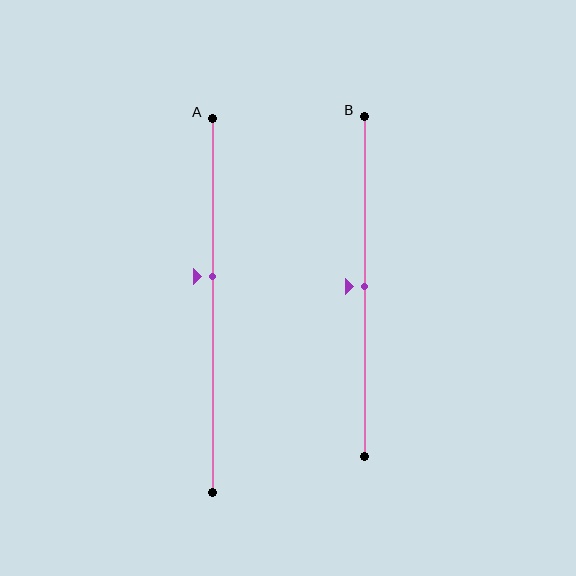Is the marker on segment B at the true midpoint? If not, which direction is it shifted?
Yes, the marker on segment B is at the true midpoint.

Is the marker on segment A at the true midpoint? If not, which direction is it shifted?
No, the marker on segment A is shifted upward by about 8% of the segment length.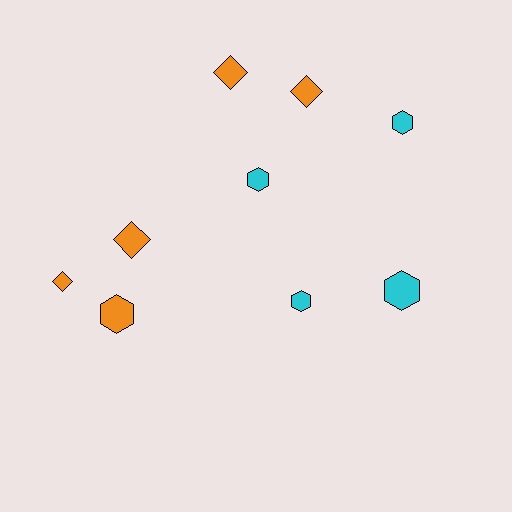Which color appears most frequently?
Orange, with 5 objects.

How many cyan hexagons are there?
There are 4 cyan hexagons.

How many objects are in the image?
There are 9 objects.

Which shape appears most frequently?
Hexagon, with 5 objects.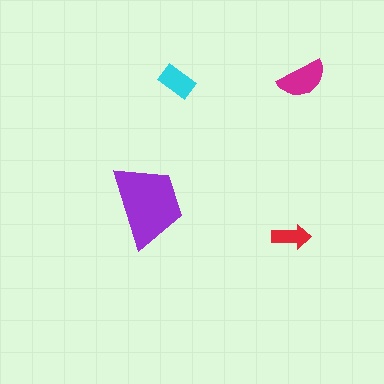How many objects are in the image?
There are 4 objects in the image.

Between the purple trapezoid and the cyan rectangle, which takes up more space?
The purple trapezoid.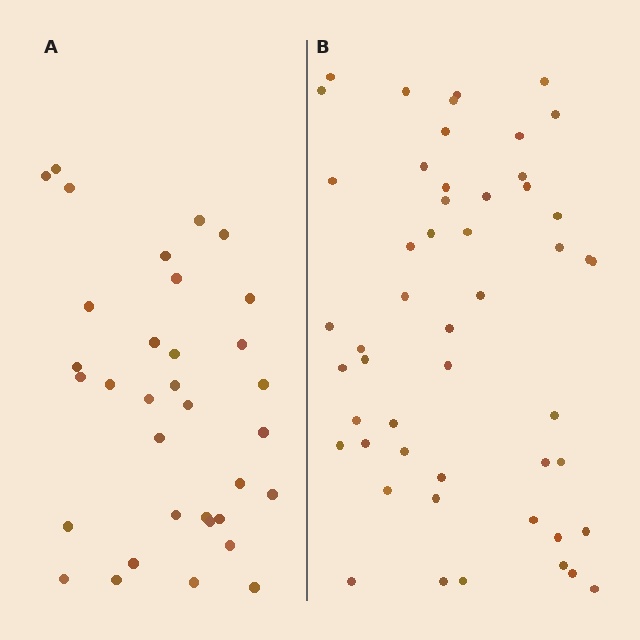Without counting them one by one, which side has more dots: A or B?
Region B (the right region) has more dots.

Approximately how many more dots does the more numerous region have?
Region B has approximately 15 more dots than region A.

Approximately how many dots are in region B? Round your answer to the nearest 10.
About 50 dots. (The exact count is 51, which rounds to 50.)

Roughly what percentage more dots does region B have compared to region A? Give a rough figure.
About 50% more.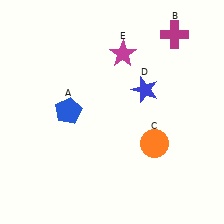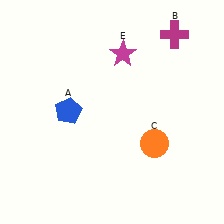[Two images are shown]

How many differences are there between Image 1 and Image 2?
There is 1 difference between the two images.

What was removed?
The blue star (D) was removed in Image 2.